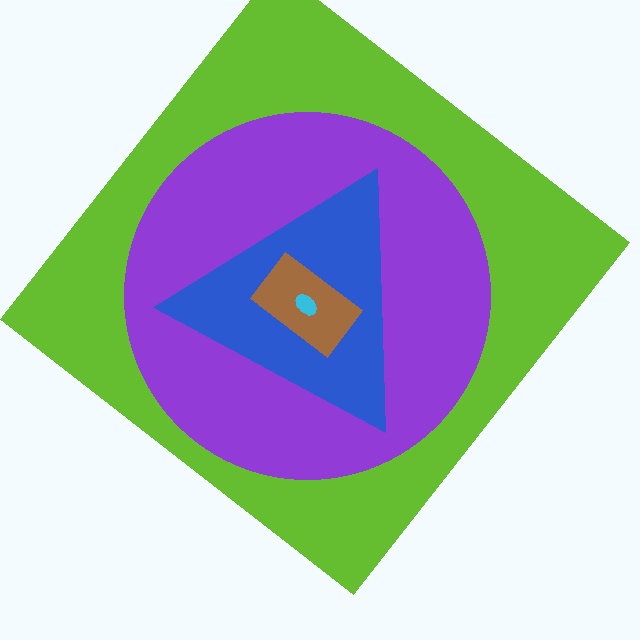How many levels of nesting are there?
5.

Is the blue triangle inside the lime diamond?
Yes.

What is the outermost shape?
The lime diamond.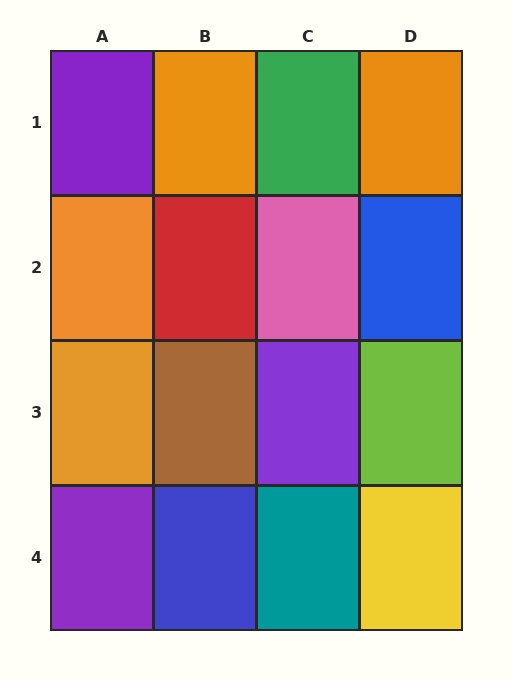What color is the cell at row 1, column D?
Orange.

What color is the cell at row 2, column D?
Blue.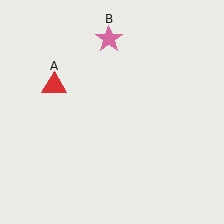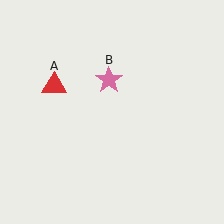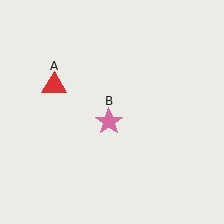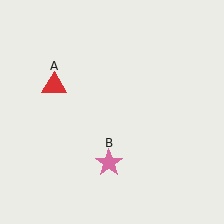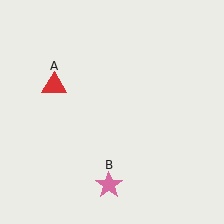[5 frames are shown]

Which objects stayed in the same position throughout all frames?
Red triangle (object A) remained stationary.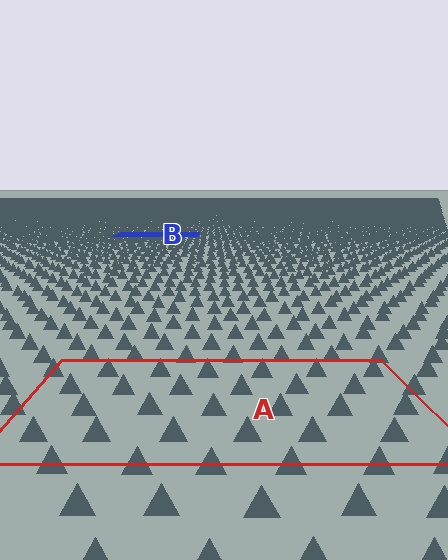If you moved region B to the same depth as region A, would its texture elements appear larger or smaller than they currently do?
They would appear larger. At a closer depth, the same texture elements are projected at a bigger on-screen size.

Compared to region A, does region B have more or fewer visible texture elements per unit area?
Region B has more texture elements per unit area — they are packed more densely because it is farther away.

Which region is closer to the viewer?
Region A is closer. The texture elements there are larger and more spread out.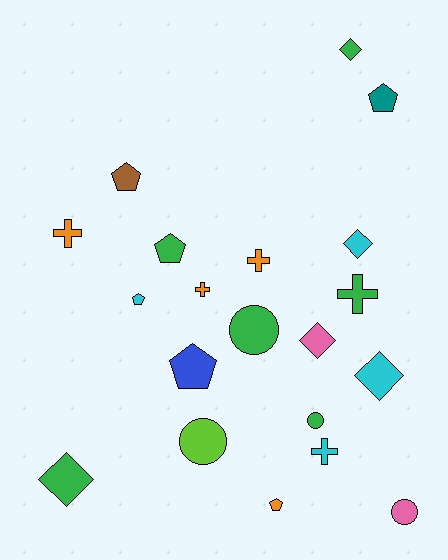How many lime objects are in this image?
There is 1 lime object.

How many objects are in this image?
There are 20 objects.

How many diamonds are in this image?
There are 5 diamonds.